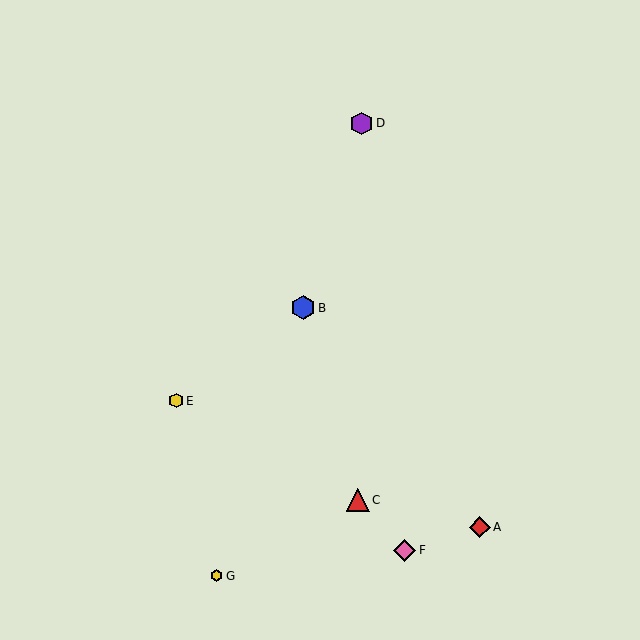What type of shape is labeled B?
Shape B is a blue hexagon.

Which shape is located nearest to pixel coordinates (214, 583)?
The yellow hexagon (labeled G) at (217, 576) is nearest to that location.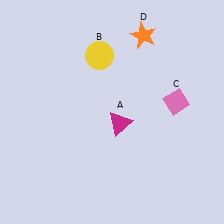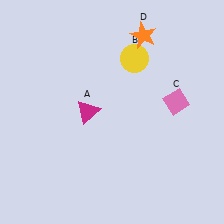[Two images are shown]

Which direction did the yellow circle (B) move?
The yellow circle (B) moved right.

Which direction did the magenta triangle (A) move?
The magenta triangle (A) moved left.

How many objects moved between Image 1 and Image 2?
2 objects moved between the two images.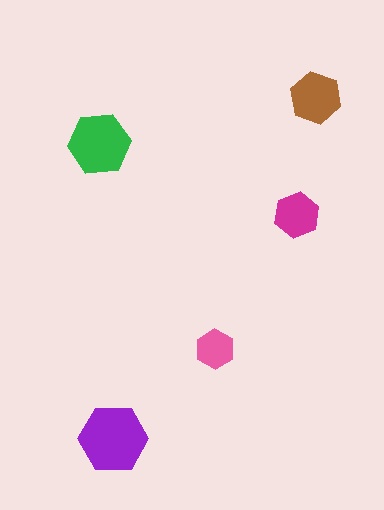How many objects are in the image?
There are 5 objects in the image.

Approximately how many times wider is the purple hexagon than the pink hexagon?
About 1.5 times wider.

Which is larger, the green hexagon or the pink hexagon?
The green one.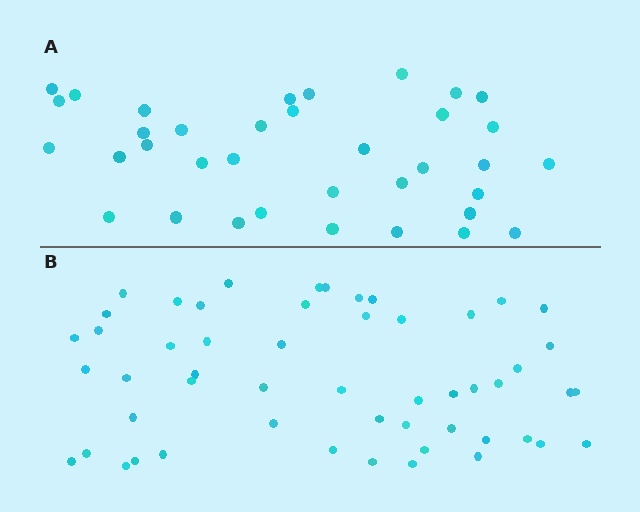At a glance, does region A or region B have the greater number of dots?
Region B (the bottom region) has more dots.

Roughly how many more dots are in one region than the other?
Region B has approximately 15 more dots than region A.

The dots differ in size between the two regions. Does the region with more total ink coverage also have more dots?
No. Region A has more total ink coverage because its dots are larger, but region B actually contains more individual dots. Total area can be misleading — the number of items is what matters here.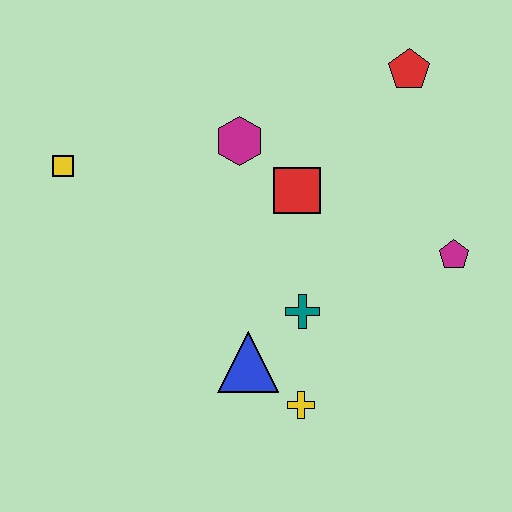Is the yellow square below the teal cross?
No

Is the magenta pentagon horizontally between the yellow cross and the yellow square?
No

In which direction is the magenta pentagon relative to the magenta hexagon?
The magenta pentagon is to the right of the magenta hexagon.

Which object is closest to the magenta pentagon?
The teal cross is closest to the magenta pentagon.